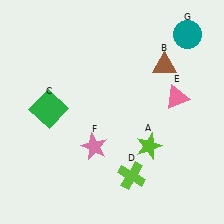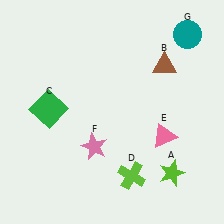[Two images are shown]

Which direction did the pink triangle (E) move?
The pink triangle (E) moved down.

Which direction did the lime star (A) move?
The lime star (A) moved down.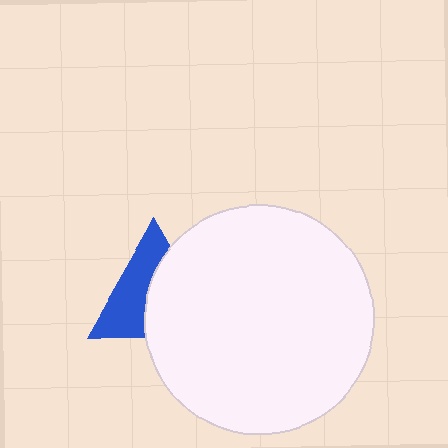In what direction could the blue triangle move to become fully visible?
The blue triangle could move left. That would shift it out from behind the white circle entirely.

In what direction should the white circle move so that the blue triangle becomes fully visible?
The white circle should move right. That is the shortest direction to clear the overlap and leave the blue triangle fully visible.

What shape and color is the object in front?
The object in front is a white circle.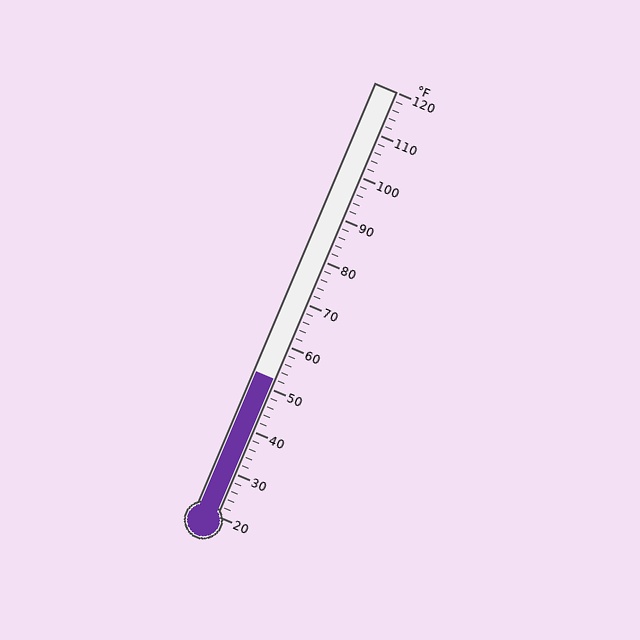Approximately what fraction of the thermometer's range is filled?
The thermometer is filled to approximately 30% of its range.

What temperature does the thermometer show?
The thermometer shows approximately 52°F.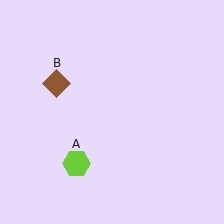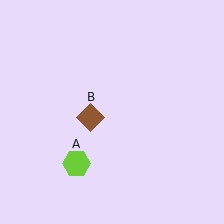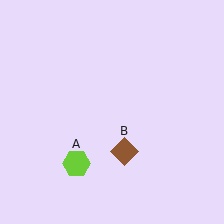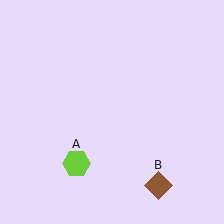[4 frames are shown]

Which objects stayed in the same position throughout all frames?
Lime hexagon (object A) remained stationary.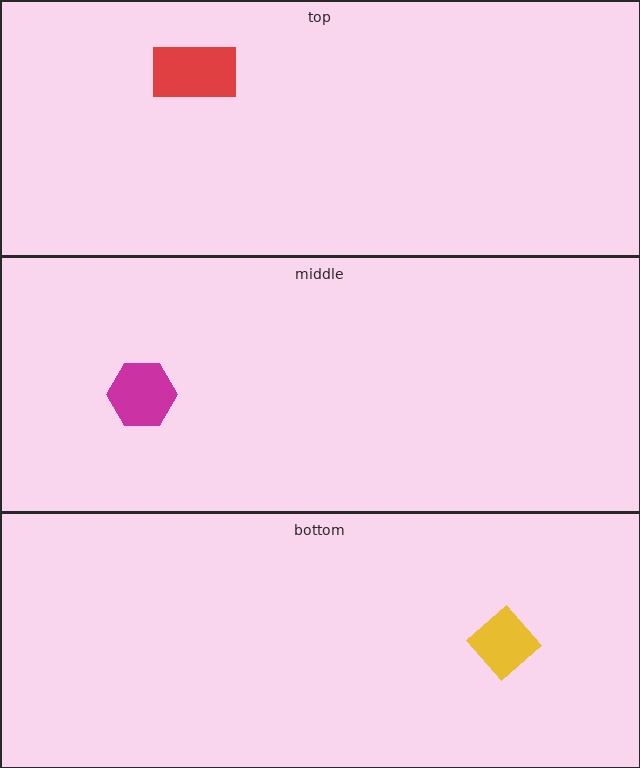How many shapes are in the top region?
1.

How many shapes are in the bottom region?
1.